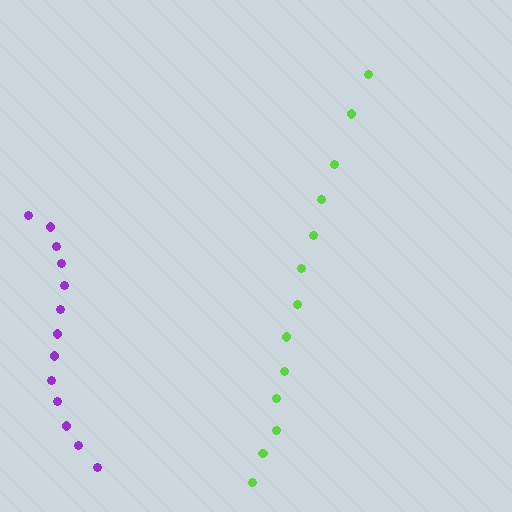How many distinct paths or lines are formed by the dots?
There are 2 distinct paths.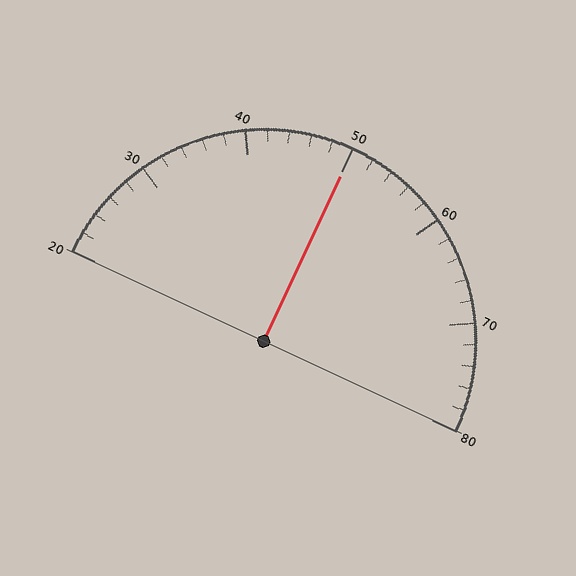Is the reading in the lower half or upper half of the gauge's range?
The reading is in the upper half of the range (20 to 80).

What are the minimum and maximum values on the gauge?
The gauge ranges from 20 to 80.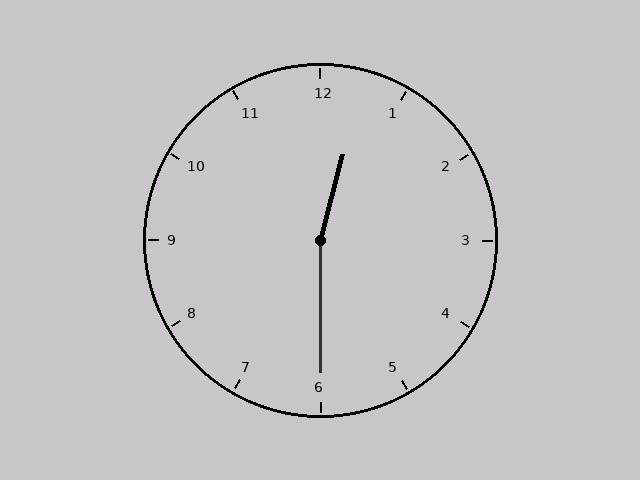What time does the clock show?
12:30.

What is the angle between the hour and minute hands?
Approximately 165 degrees.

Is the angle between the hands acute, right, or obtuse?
It is obtuse.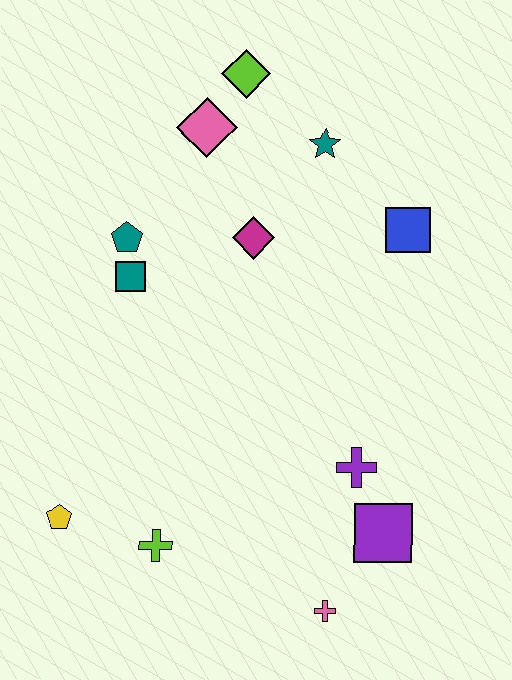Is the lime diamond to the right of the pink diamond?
Yes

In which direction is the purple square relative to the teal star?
The purple square is below the teal star.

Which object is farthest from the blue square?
The yellow pentagon is farthest from the blue square.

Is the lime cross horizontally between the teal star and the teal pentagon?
Yes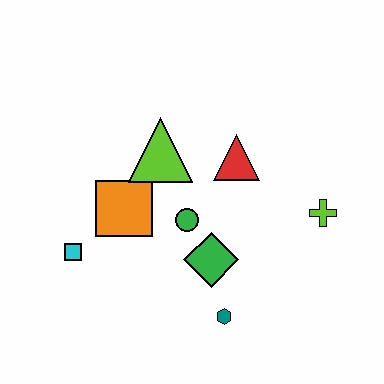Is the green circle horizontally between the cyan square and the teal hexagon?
Yes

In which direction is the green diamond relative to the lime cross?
The green diamond is to the left of the lime cross.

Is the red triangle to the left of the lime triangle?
No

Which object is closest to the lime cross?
The red triangle is closest to the lime cross.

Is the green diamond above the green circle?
No